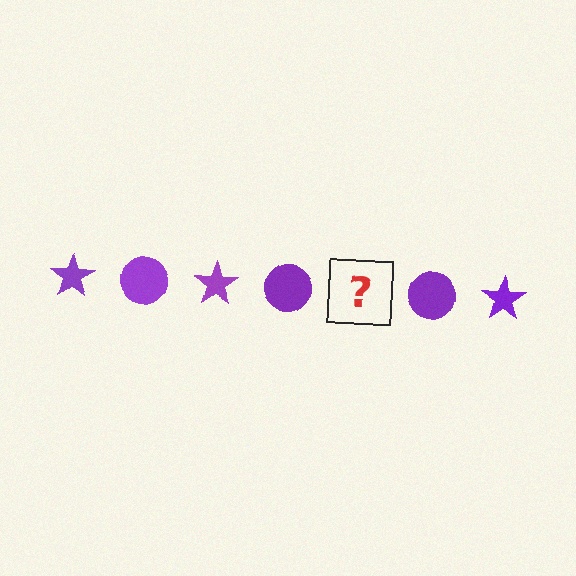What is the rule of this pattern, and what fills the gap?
The rule is that the pattern cycles through star, circle shapes in purple. The gap should be filled with a purple star.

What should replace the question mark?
The question mark should be replaced with a purple star.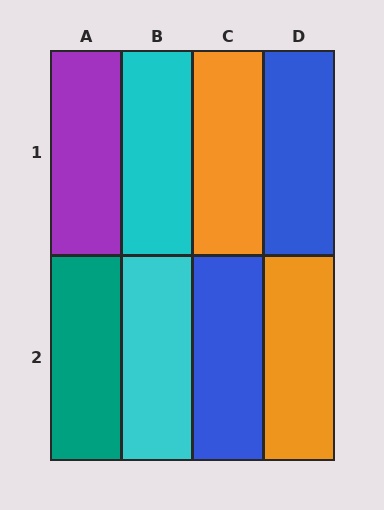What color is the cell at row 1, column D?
Blue.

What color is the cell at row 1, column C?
Orange.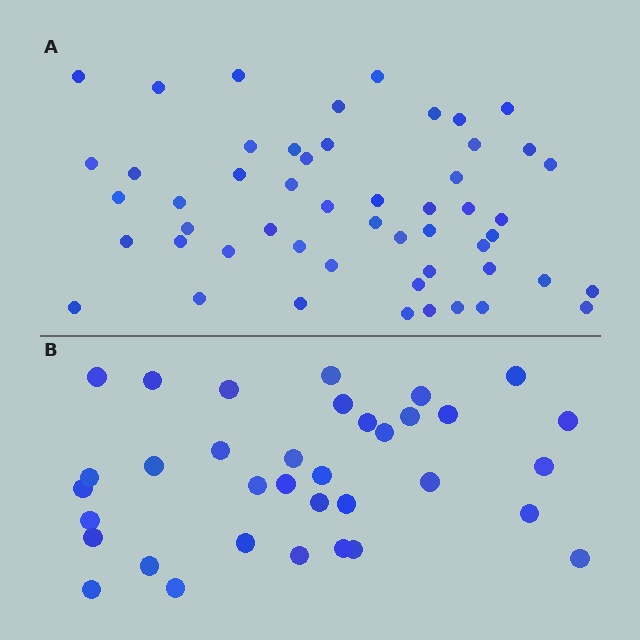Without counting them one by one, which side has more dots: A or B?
Region A (the top region) has more dots.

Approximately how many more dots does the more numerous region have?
Region A has approximately 15 more dots than region B.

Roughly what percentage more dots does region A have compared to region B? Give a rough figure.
About 50% more.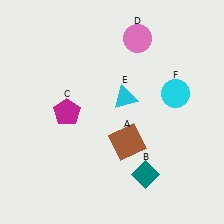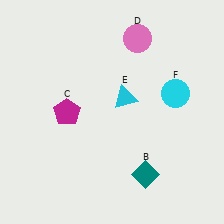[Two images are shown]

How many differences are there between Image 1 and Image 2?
There is 1 difference between the two images.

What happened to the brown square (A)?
The brown square (A) was removed in Image 2. It was in the bottom-right area of Image 1.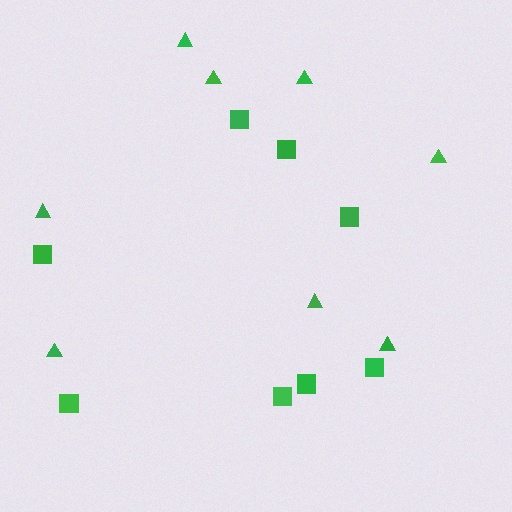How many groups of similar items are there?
There are 2 groups: one group of triangles (8) and one group of squares (8).